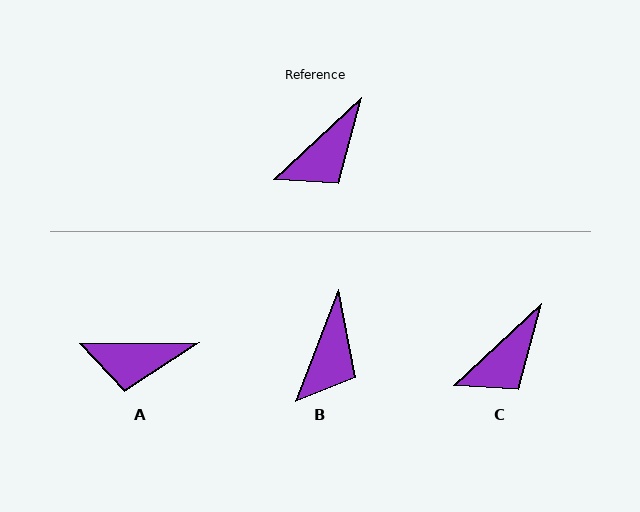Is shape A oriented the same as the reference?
No, it is off by about 43 degrees.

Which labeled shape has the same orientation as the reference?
C.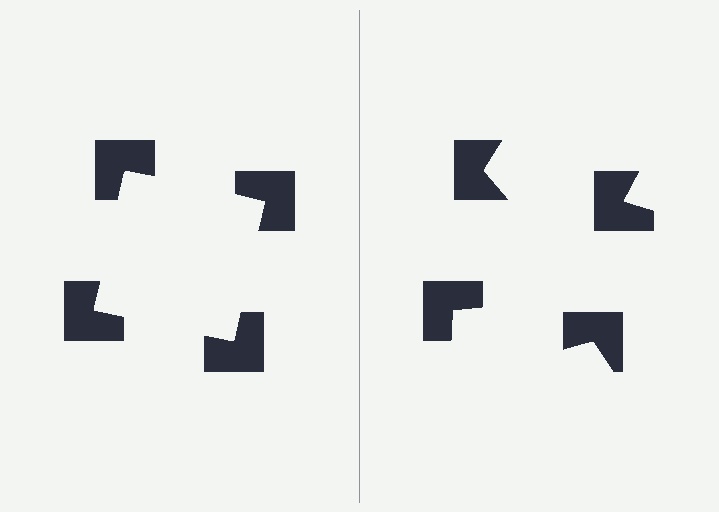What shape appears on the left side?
An illusory square.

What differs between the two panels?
The notched squares are positioned identically on both sides; only the wedge orientations differ. On the left they align to a square; on the right they are misaligned.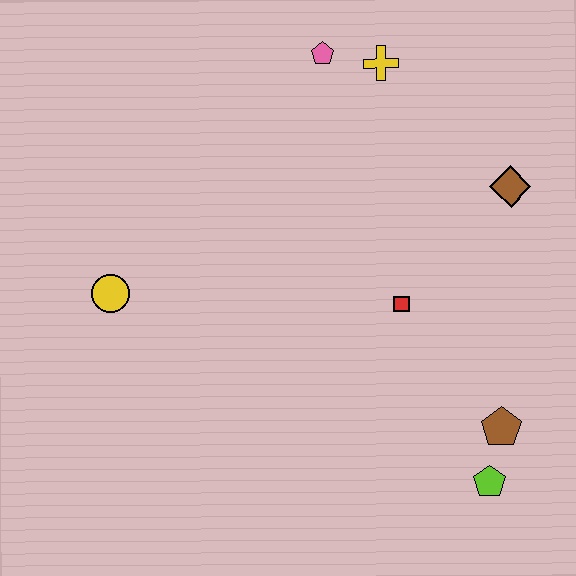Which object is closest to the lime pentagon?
The brown pentagon is closest to the lime pentagon.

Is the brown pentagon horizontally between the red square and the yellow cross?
No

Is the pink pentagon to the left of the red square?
Yes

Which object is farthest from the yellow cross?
The lime pentagon is farthest from the yellow cross.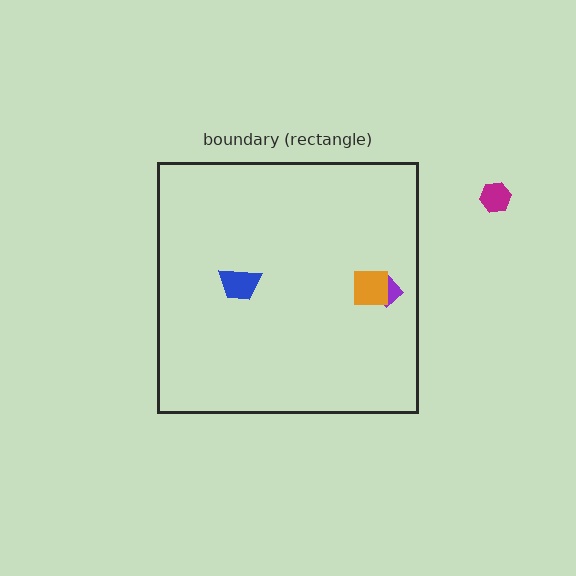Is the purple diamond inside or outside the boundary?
Inside.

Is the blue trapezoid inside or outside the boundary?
Inside.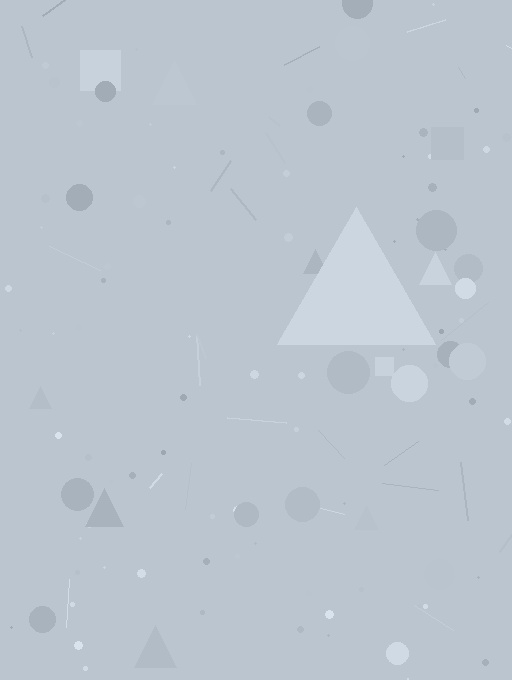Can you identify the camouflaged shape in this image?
The camouflaged shape is a triangle.